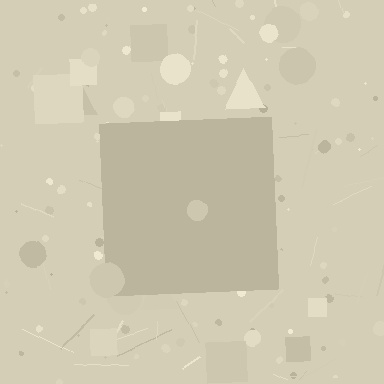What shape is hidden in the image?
A square is hidden in the image.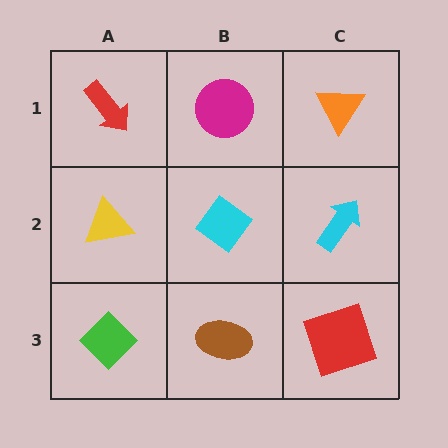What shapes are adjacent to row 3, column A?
A yellow triangle (row 2, column A), a brown ellipse (row 3, column B).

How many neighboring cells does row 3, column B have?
3.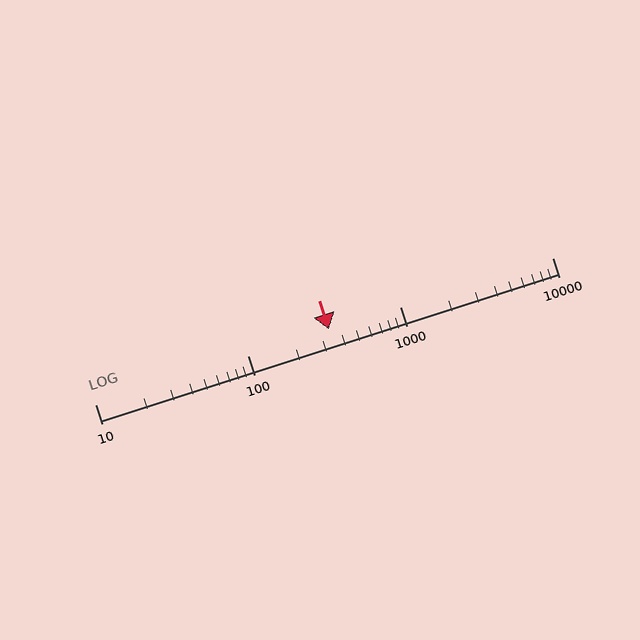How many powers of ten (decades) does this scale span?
The scale spans 3 decades, from 10 to 10000.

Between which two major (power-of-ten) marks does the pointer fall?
The pointer is between 100 and 1000.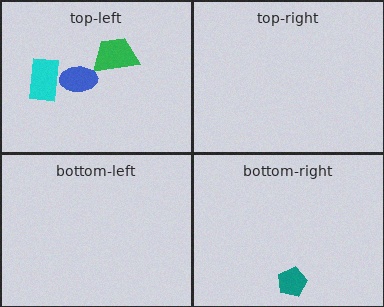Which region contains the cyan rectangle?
The top-left region.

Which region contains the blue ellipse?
The top-left region.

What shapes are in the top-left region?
The green trapezoid, the cyan rectangle, the blue ellipse.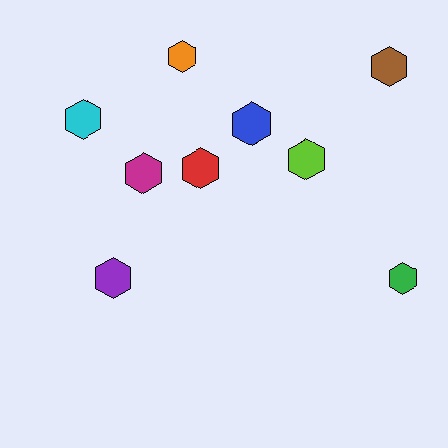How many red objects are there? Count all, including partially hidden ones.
There is 1 red object.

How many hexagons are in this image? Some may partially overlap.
There are 9 hexagons.